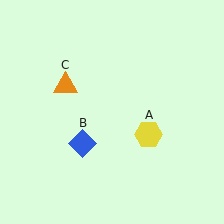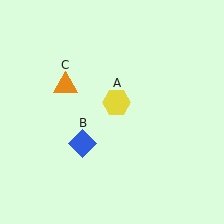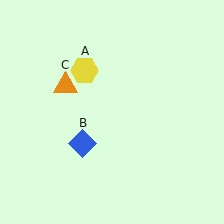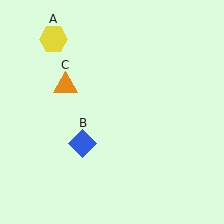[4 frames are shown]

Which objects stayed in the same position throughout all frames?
Blue diamond (object B) and orange triangle (object C) remained stationary.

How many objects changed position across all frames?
1 object changed position: yellow hexagon (object A).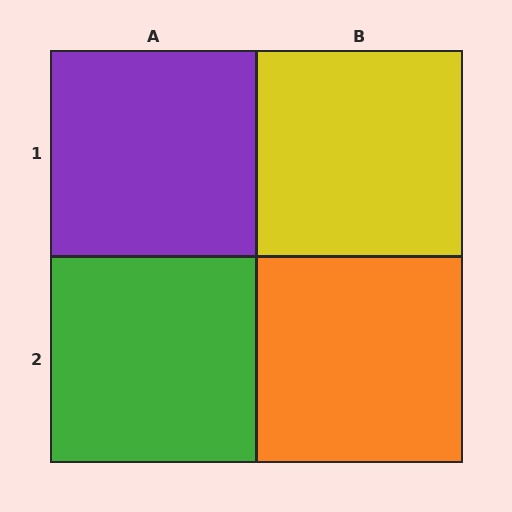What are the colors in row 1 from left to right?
Purple, yellow.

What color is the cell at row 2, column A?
Green.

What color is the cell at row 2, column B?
Orange.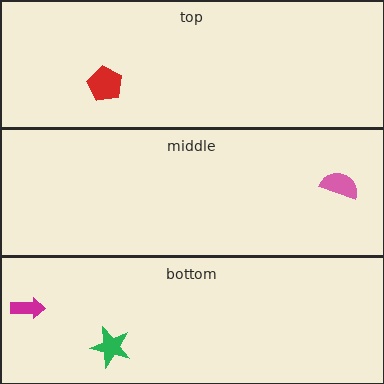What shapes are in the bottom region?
The green star, the magenta arrow.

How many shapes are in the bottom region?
2.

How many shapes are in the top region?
1.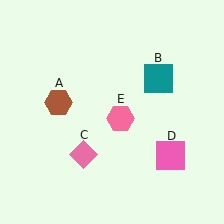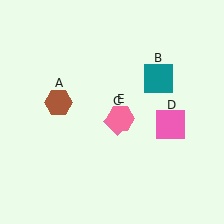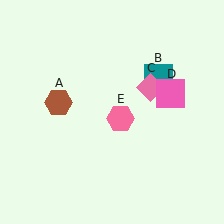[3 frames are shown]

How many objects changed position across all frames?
2 objects changed position: pink diamond (object C), pink square (object D).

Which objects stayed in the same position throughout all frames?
Brown hexagon (object A) and teal square (object B) and pink hexagon (object E) remained stationary.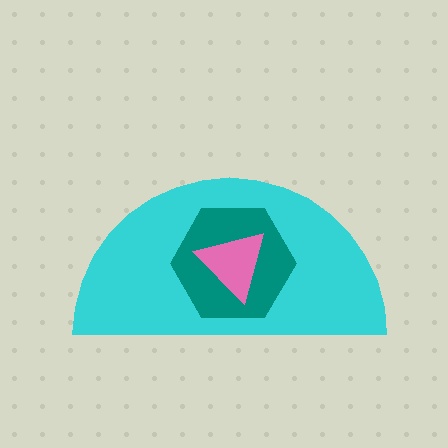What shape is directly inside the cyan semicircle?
The teal hexagon.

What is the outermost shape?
The cyan semicircle.